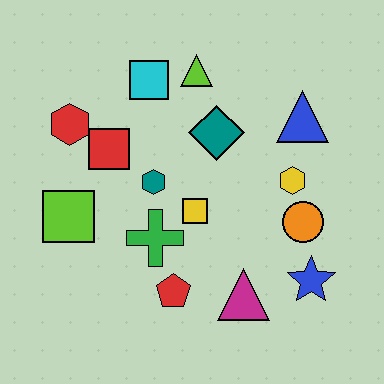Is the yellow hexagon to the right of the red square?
Yes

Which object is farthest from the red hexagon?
The blue star is farthest from the red hexagon.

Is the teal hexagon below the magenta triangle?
No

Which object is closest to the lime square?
The red square is closest to the lime square.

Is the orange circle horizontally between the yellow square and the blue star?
Yes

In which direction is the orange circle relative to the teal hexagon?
The orange circle is to the right of the teal hexagon.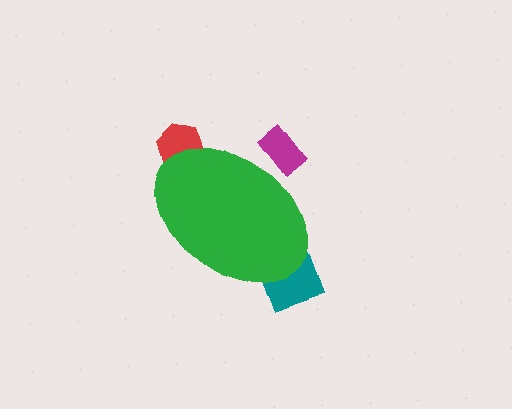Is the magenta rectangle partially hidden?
Yes, the magenta rectangle is partially hidden behind the green ellipse.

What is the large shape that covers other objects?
A green ellipse.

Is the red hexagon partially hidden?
Yes, the red hexagon is partially hidden behind the green ellipse.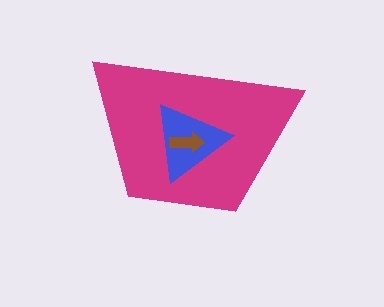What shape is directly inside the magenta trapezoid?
The blue triangle.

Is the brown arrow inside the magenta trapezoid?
Yes.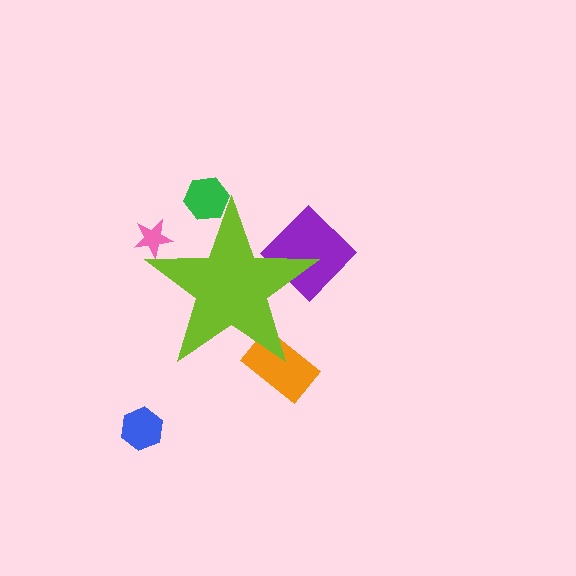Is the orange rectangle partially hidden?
Yes, the orange rectangle is partially hidden behind the lime star.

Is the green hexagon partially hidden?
Yes, the green hexagon is partially hidden behind the lime star.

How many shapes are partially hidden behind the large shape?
4 shapes are partially hidden.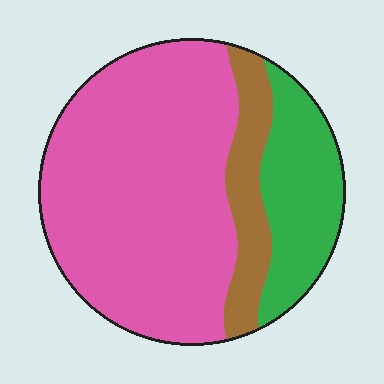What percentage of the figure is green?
Green takes up between a sixth and a third of the figure.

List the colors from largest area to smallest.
From largest to smallest: pink, green, brown.